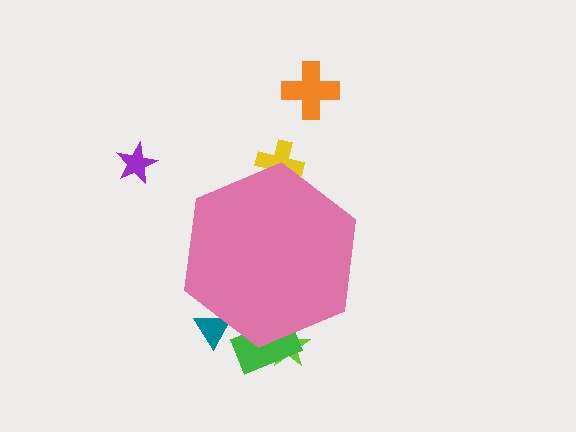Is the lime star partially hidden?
Yes, the lime star is partially hidden behind the pink hexagon.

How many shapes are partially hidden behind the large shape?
4 shapes are partially hidden.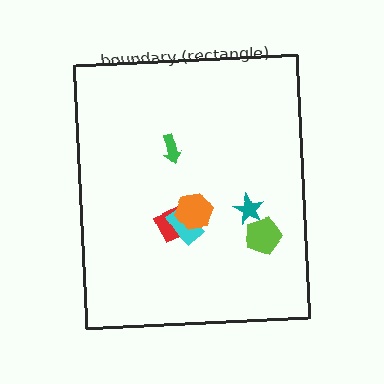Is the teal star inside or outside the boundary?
Inside.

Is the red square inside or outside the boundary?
Inside.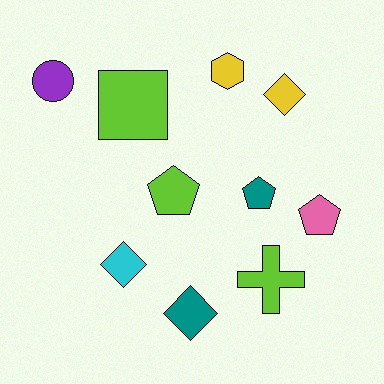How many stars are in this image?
There are no stars.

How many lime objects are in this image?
There are 3 lime objects.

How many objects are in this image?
There are 10 objects.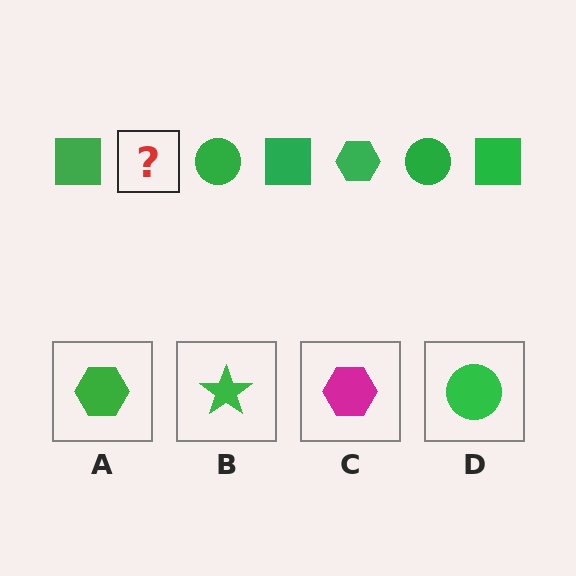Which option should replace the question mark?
Option A.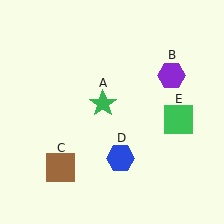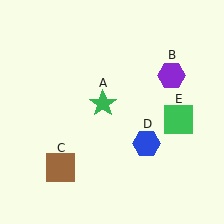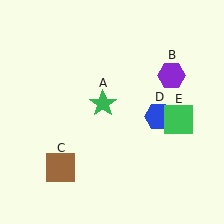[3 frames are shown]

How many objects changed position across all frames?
1 object changed position: blue hexagon (object D).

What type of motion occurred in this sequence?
The blue hexagon (object D) rotated counterclockwise around the center of the scene.